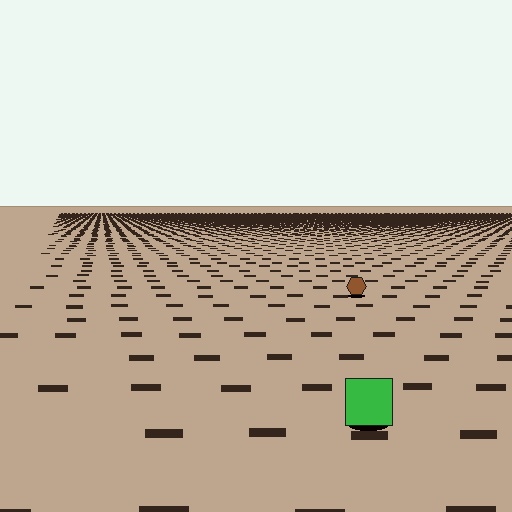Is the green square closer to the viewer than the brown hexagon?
Yes. The green square is closer — you can tell from the texture gradient: the ground texture is coarser near it.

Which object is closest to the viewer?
The green square is closest. The texture marks near it are larger and more spread out.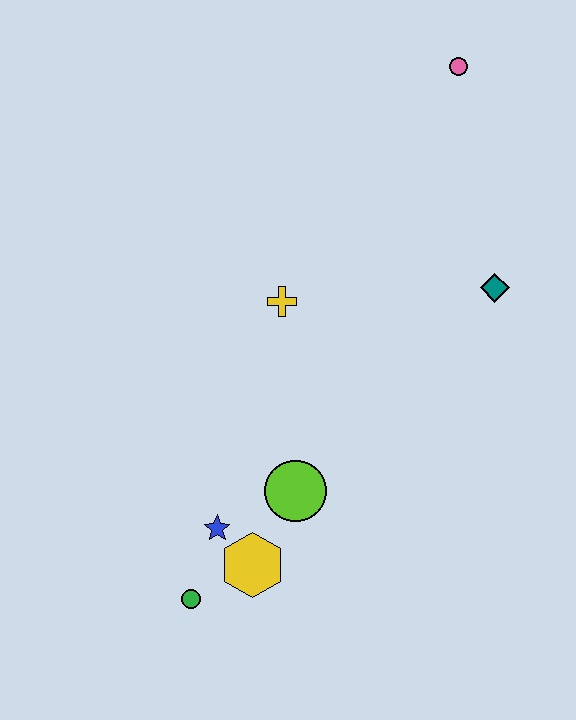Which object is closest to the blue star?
The yellow hexagon is closest to the blue star.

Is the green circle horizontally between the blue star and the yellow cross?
No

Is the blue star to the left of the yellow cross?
Yes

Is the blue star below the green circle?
No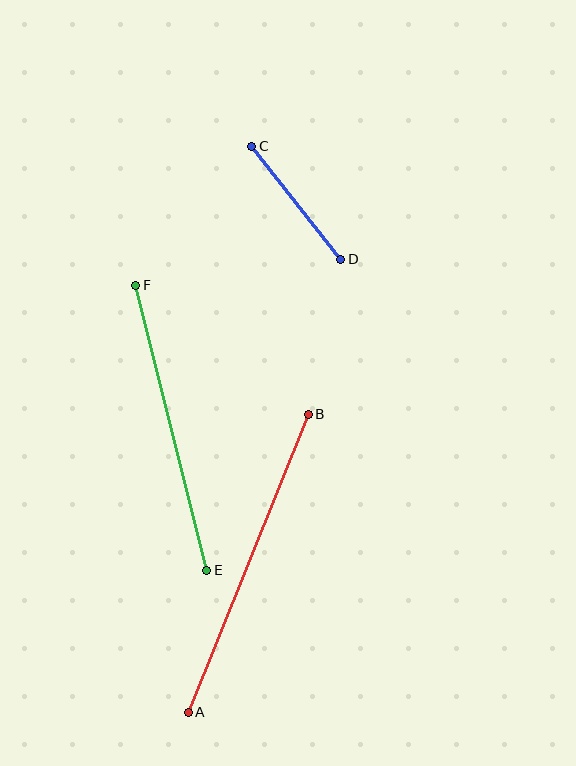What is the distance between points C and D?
The distance is approximately 144 pixels.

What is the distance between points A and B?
The distance is approximately 321 pixels.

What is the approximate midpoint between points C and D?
The midpoint is at approximately (296, 203) pixels.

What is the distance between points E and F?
The distance is approximately 293 pixels.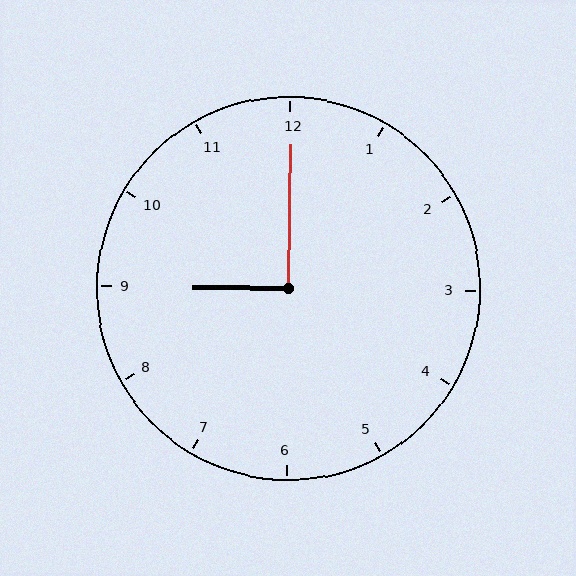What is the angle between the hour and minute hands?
Approximately 90 degrees.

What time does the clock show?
9:00.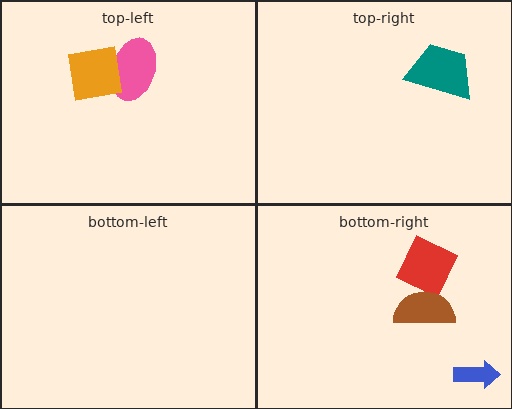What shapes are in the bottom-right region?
The red diamond, the brown semicircle, the blue arrow.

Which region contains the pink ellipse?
The top-left region.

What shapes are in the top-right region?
The teal trapezoid.